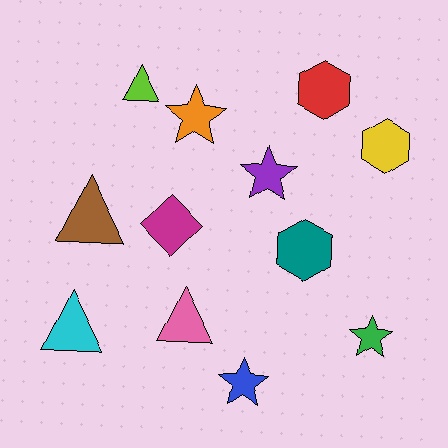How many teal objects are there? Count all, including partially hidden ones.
There is 1 teal object.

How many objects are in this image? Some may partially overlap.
There are 12 objects.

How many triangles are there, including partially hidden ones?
There are 4 triangles.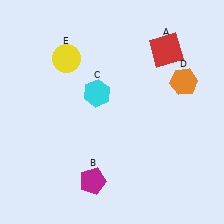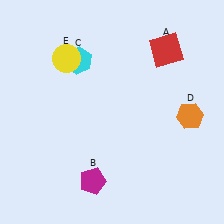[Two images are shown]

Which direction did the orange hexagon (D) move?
The orange hexagon (D) moved down.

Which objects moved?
The objects that moved are: the cyan hexagon (C), the orange hexagon (D).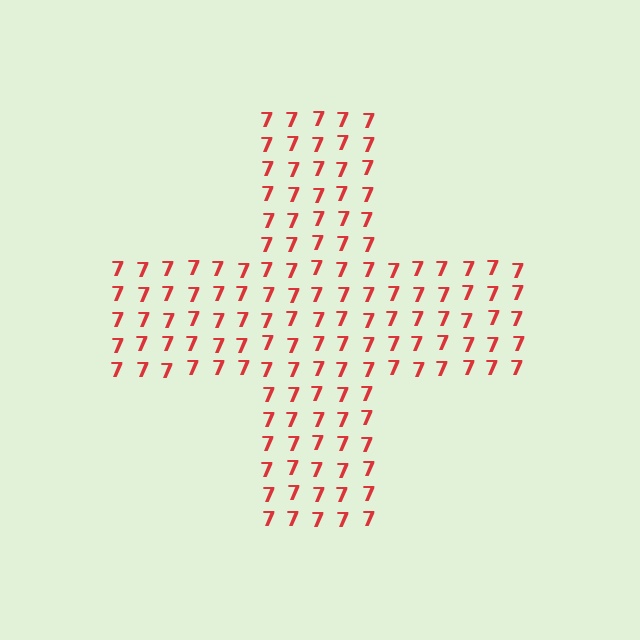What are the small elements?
The small elements are digit 7's.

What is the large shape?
The large shape is a cross.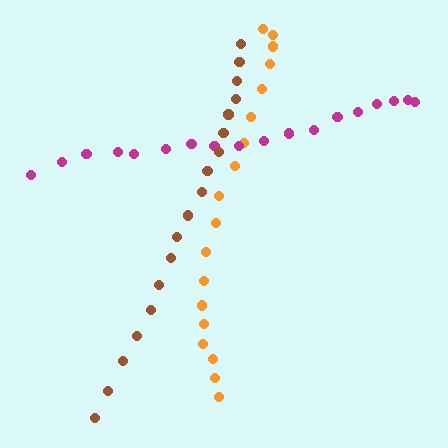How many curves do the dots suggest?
There are 3 distinct paths.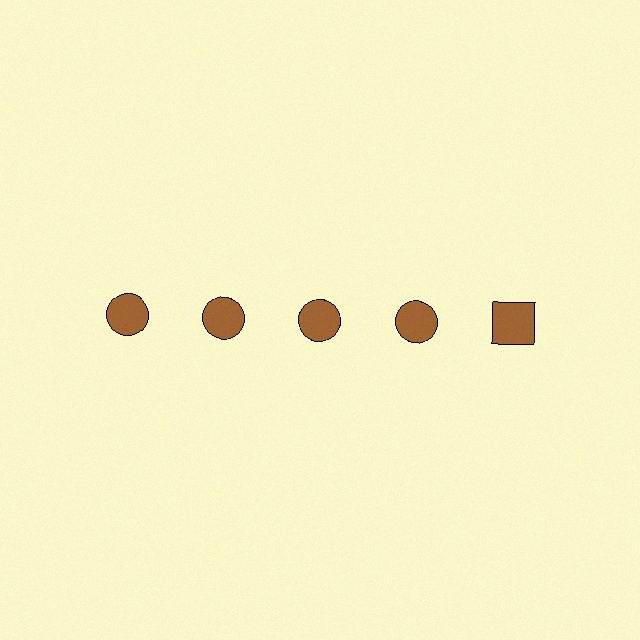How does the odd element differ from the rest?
It has a different shape: square instead of circle.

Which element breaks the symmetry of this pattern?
The brown square in the top row, rightmost column breaks the symmetry. All other shapes are brown circles.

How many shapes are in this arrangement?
There are 5 shapes arranged in a grid pattern.